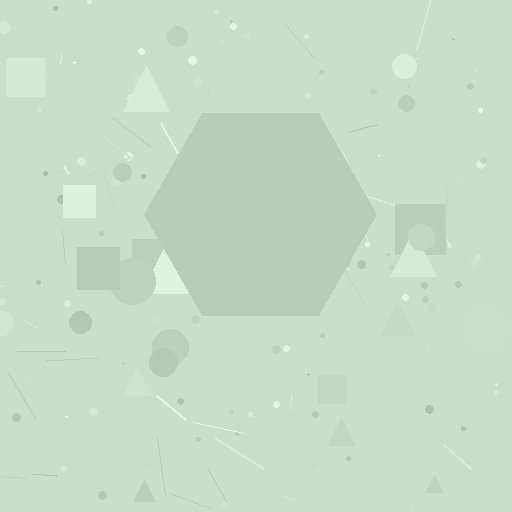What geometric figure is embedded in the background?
A hexagon is embedded in the background.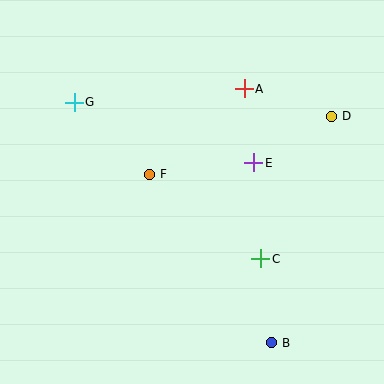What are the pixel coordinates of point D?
Point D is at (331, 116).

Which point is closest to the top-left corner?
Point G is closest to the top-left corner.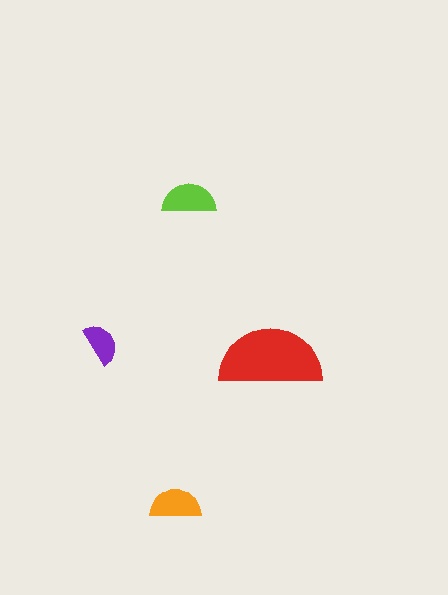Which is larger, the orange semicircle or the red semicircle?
The red one.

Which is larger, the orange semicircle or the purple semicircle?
The orange one.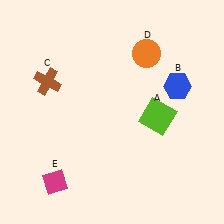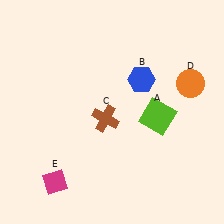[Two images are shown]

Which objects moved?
The objects that moved are: the blue hexagon (B), the brown cross (C), the orange circle (D).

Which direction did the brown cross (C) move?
The brown cross (C) moved right.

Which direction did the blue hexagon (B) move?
The blue hexagon (B) moved left.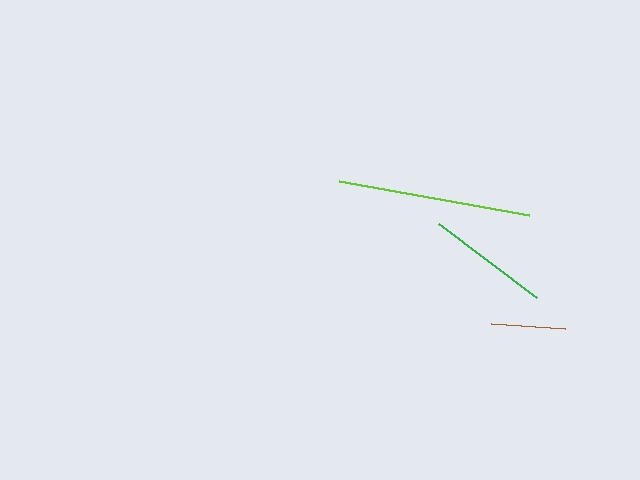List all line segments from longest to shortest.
From longest to shortest: lime, green, brown.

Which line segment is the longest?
The lime line is the longest at approximately 193 pixels.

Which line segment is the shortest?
The brown line is the shortest at approximately 74 pixels.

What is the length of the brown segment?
The brown segment is approximately 74 pixels long.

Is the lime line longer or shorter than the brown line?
The lime line is longer than the brown line.